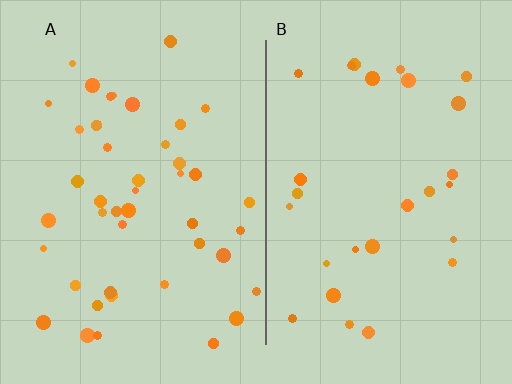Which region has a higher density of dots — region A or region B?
A (the left).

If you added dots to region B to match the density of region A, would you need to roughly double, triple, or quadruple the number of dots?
Approximately double.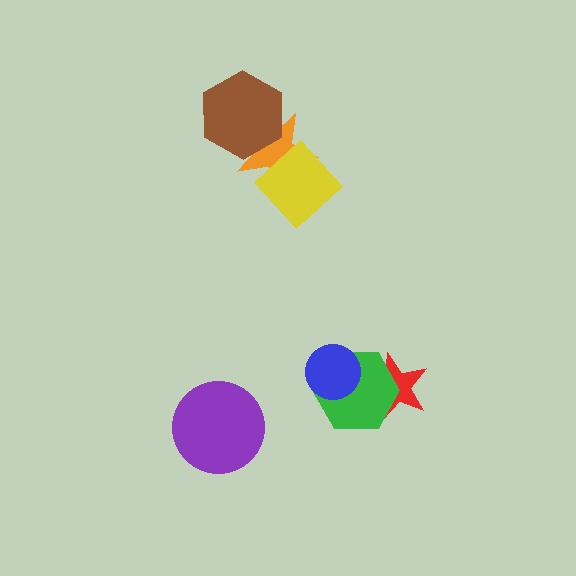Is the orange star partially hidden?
Yes, it is partially covered by another shape.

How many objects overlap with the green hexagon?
2 objects overlap with the green hexagon.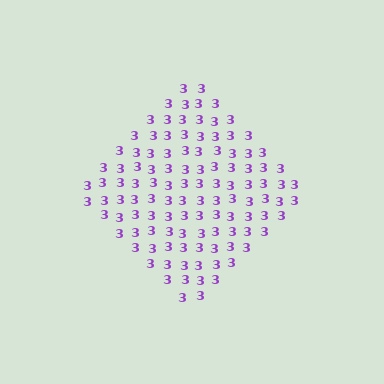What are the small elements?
The small elements are digit 3's.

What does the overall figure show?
The overall figure shows a diamond.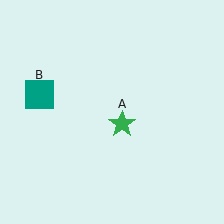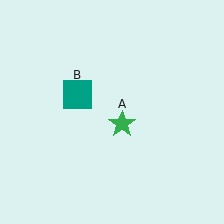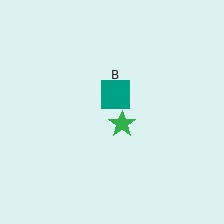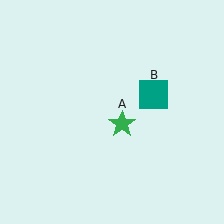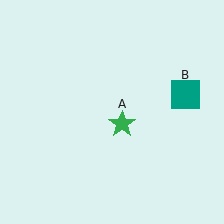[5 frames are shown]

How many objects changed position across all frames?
1 object changed position: teal square (object B).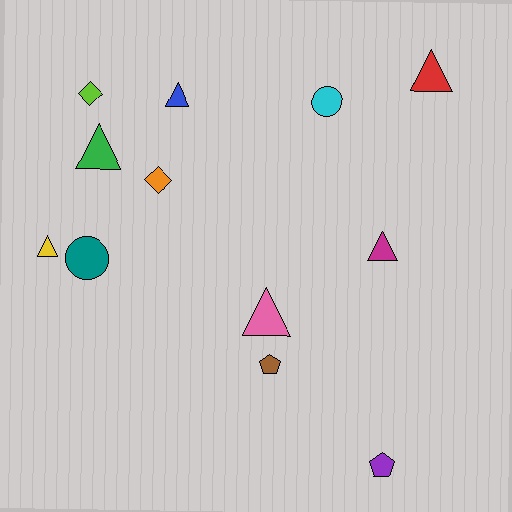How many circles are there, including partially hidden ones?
There are 2 circles.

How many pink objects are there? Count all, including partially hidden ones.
There is 1 pink object.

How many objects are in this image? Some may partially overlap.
There are 12 objects.